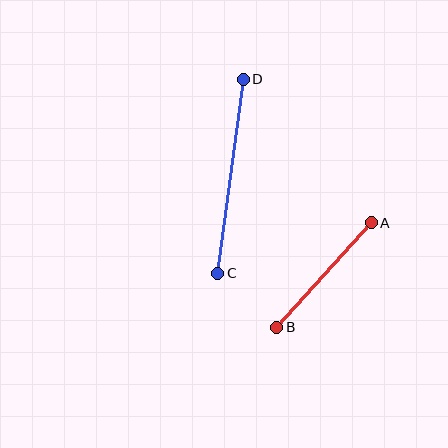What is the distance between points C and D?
The distance is approximately 196 pixels.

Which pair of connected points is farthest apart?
Points C and D are farthest apart.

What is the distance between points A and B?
The distance is approximately 141 pixels.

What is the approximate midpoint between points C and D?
The midpoint is at approximately (231, 176) pixels.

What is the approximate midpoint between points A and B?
The midpoint is at approximately (324, 275) pixels.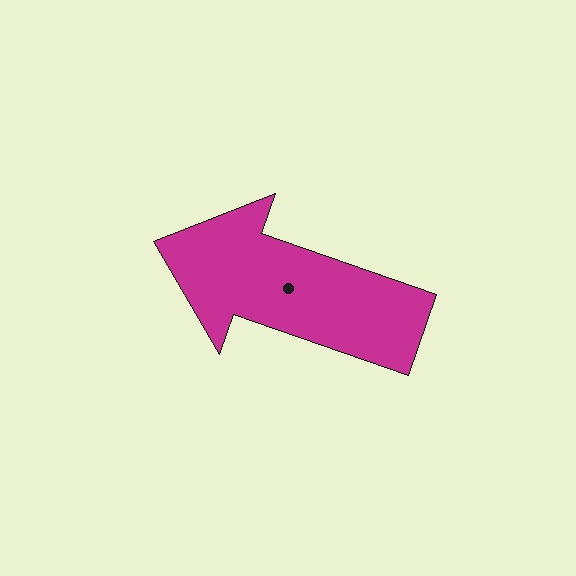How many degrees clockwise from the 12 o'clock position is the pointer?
Approximately 289 degrees.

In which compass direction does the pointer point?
West.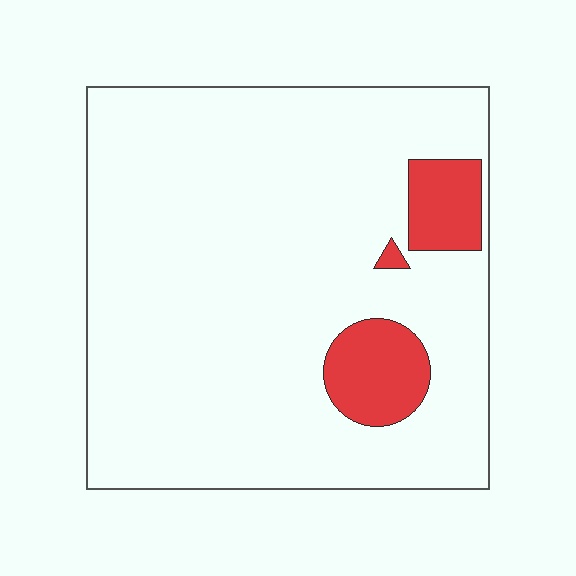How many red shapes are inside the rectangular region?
3.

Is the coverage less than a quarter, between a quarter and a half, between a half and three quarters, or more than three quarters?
Less than a quarter.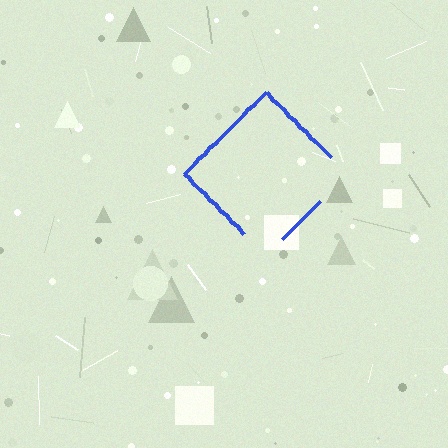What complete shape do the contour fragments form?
The contour fragments form a diamond.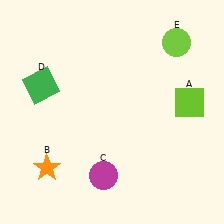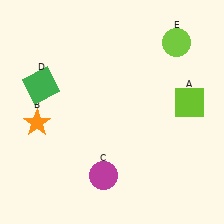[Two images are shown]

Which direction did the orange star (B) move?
The orange star (B) moved up.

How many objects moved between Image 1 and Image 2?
1 object moved between the two images.